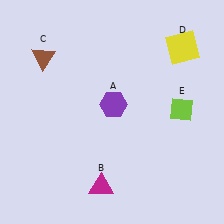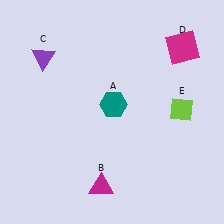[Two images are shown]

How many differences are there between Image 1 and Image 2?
There are 3 differences between the two images.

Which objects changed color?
A changed from purple to teal. C changed from brown to purple. D changed from yellow to magenta.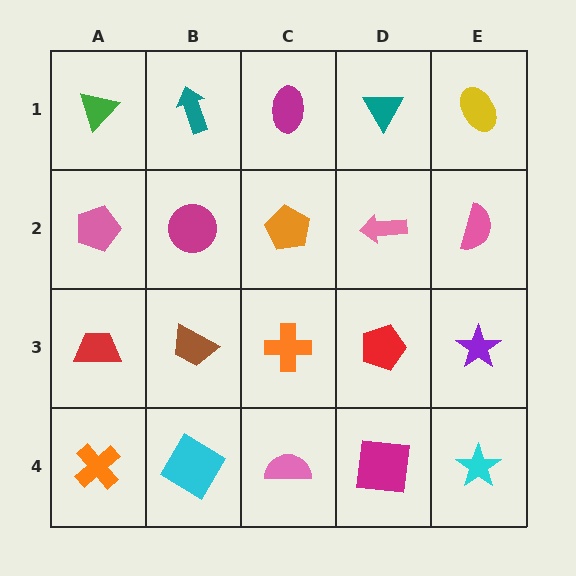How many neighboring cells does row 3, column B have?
4.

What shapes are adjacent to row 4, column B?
A brown trapezoid (row 3, column B), an orange cross (row 4, column A), a pink semicircle (row 4, column C).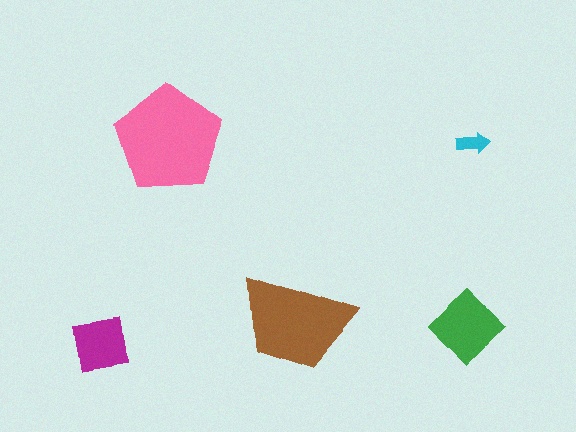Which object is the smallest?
The cyan arrow.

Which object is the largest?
The pink pentagon.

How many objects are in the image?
There are 5 objects in the image.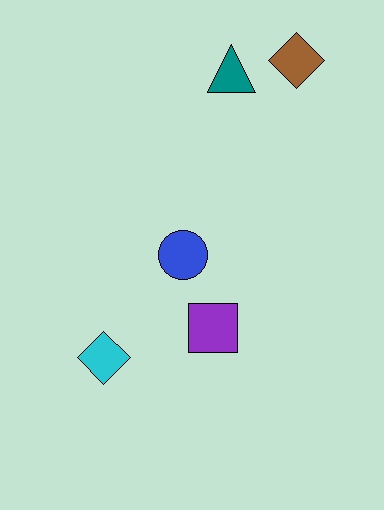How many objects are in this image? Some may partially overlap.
There are 5 objects.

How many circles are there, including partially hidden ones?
There is 1 circle.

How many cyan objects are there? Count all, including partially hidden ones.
There is 1 cyan object.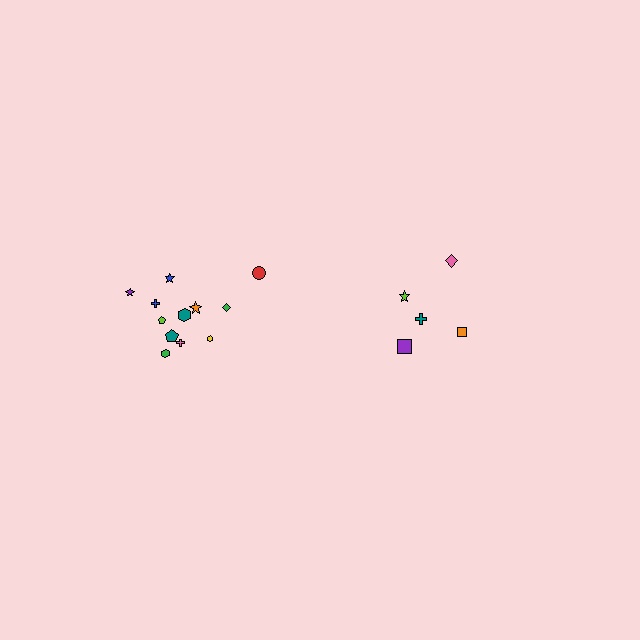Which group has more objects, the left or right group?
The left group.